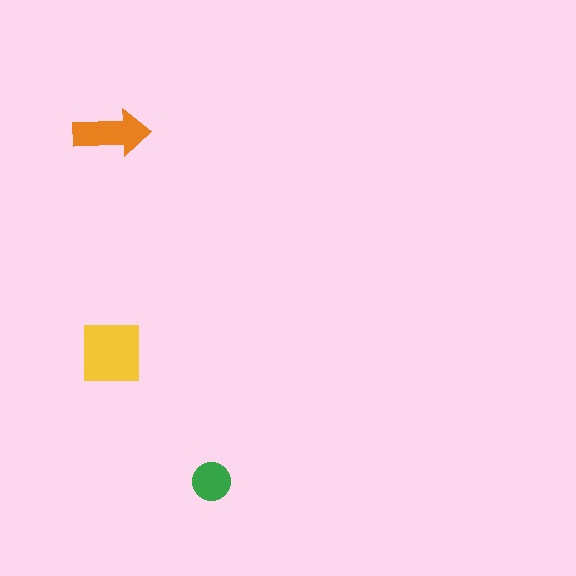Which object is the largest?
The yellow square.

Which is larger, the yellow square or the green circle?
The yellow square.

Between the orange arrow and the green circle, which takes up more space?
The orange arrow.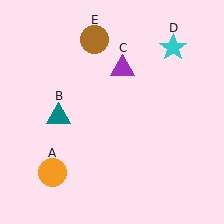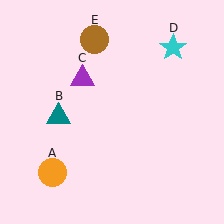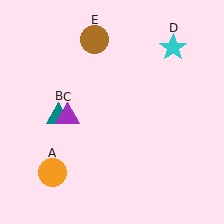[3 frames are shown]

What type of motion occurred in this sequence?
The purple triangle (object C) rotated counterclockwise around the center of the scene.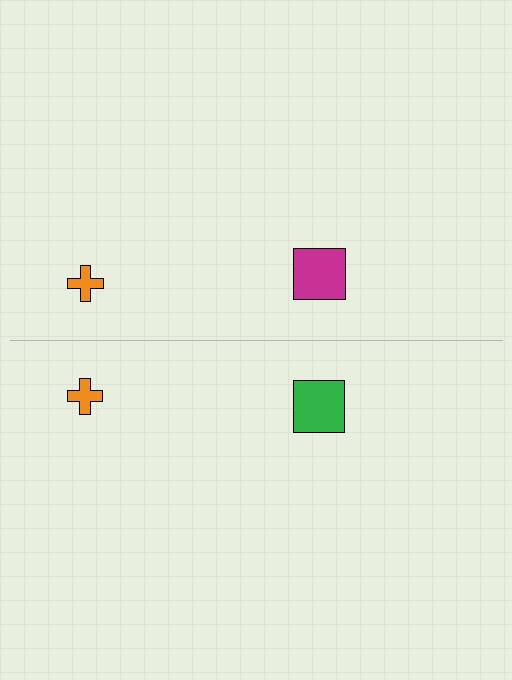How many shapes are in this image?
There are 4 shapes in this image.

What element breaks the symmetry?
The green square on the bottom side breaks the symmetry — its mirror counterpart is magenta.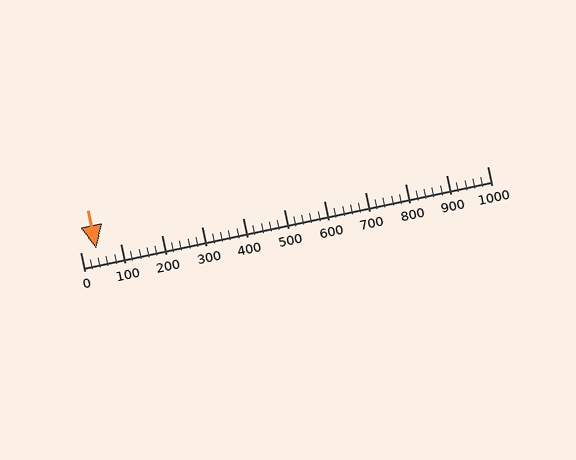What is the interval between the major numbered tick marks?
The major tick marks are spaced 100 units apart.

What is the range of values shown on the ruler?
The ruler shows values from 0 to 1000.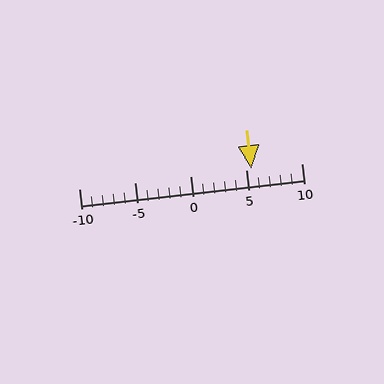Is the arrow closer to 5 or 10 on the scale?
The arrow is closer to 5.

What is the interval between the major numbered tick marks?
The major tick marks are spaced 5 units apart.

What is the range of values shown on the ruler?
The ruler shows values from -10 to 10.